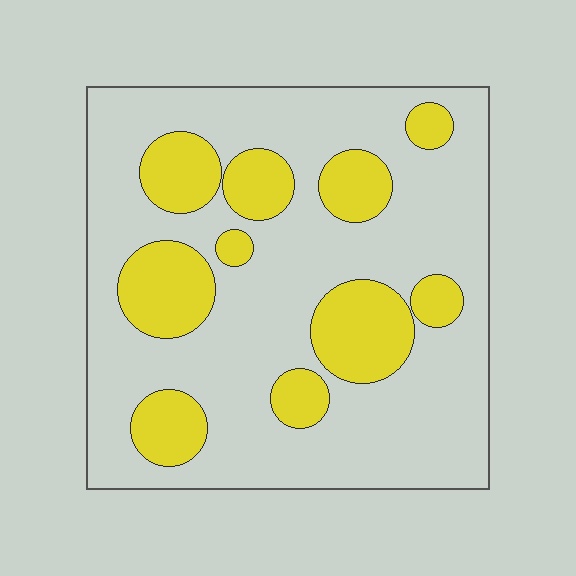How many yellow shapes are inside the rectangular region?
10.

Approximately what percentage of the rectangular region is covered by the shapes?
Approximately 25%.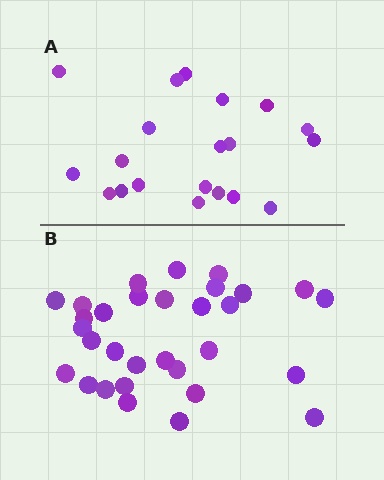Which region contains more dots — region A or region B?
Region B (the bottom region) has more dots.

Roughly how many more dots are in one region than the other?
Region B has roughly 12 or so more dots than region A.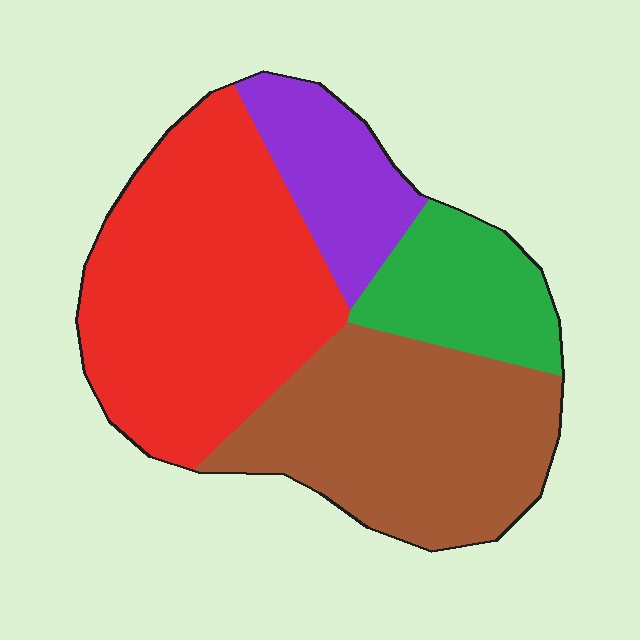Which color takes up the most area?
Red, at roughly 40%.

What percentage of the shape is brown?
Brown takes up between a quarter and a half of the shape.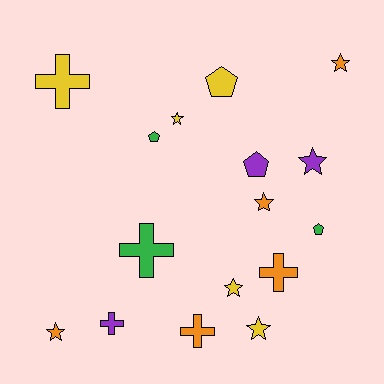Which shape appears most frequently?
Star, with 7 objects.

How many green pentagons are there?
There are 2 green pentagons.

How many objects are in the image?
There are 16 objects.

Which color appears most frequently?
Yellow, with 5 objects.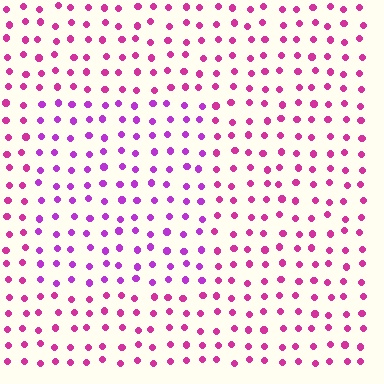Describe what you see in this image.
The image is filled with small magenta elements in a uniform arrangement. A rectangle-shaped region is visible where the elements are tinted to a slightly different hue, forming a subtle color boundary.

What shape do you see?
I see a rectangle.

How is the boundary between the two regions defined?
The boundary is defined purely by a slight shift in hue (about 29 degrees). Spacing, size, and orientation are identical on both sides.